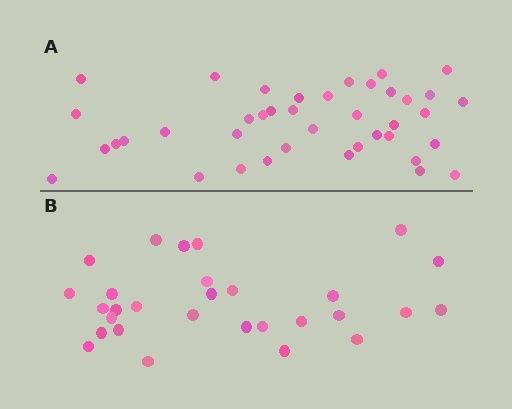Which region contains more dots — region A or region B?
Region A (the top region) has more dots.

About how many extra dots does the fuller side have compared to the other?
Region A has roughly 12 or so more dots than region B.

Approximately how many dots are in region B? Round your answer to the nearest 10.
About 30 dots. (The exact count is 29, which rounds to 30.)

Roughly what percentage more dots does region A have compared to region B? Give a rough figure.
About 40% more.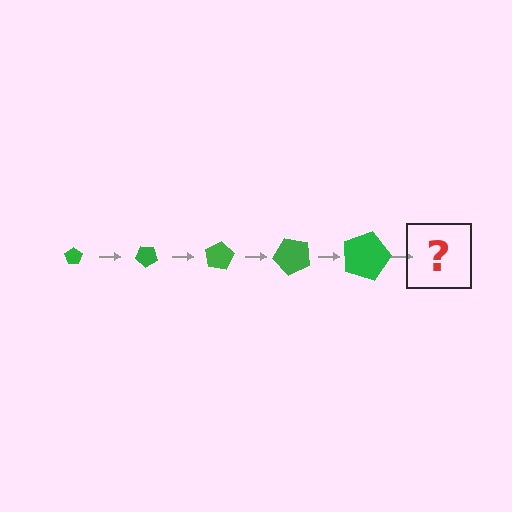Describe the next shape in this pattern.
It should be a pentagon, larger than the previous one and rotated 200 degrees from the start.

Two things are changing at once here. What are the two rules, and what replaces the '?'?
The two rules are that the pentagon grows larger each step and it rotates 40 degrees each step. The '?' should be a pentagon, larger than the previous one and rotated 200 degrees from the start.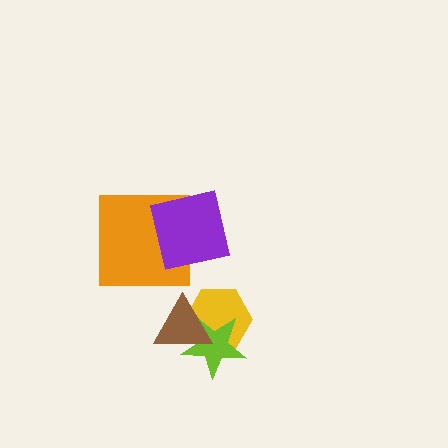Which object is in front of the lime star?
The brown triangle is in front of the lime star.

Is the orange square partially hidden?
Yes, it is partially covered by another shape.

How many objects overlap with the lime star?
2 objects overlap with the lime star.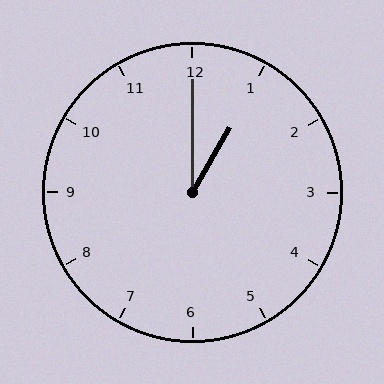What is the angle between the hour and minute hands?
Approximately 30 degrees.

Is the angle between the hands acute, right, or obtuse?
It is acute.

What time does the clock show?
1:00.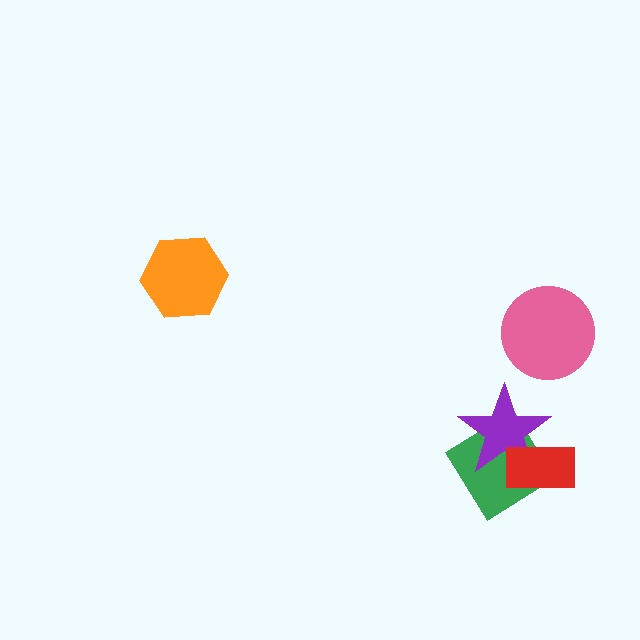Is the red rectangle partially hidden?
No, no other shape covers it.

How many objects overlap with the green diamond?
2 objects overlap with the green diamond.